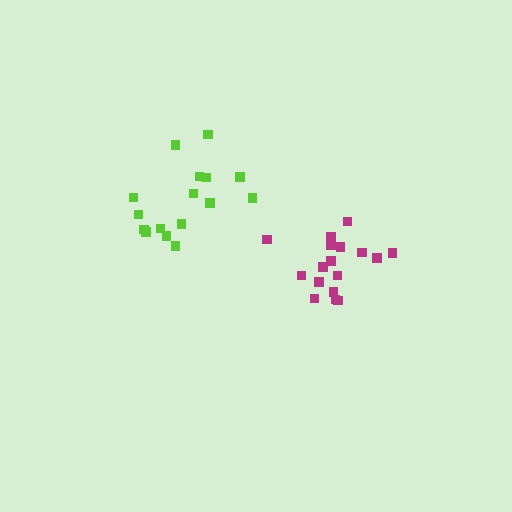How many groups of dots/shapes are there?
There are 2 groups.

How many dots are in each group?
Group 1: 17 dots, Group 2: 16 dots (33 total).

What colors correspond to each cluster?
The clusters are colored: magenta, lime.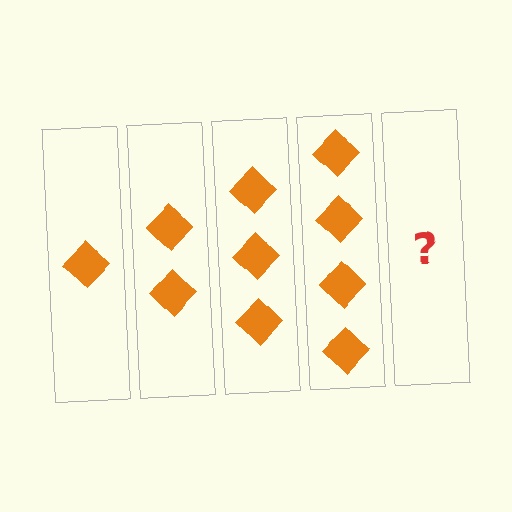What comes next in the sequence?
The next element should be 5 diamonds.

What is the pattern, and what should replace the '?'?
The pattern is that each step adds one more diamond. The '?' should be 5 diamonds.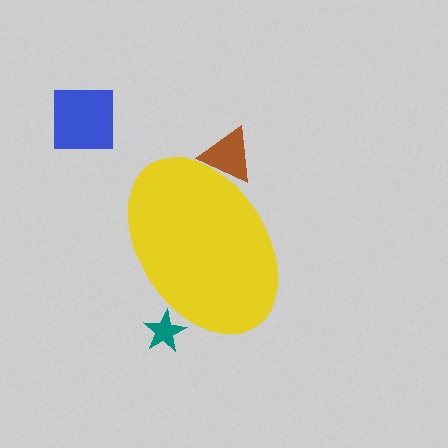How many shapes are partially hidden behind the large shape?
2 shapes are partially hidden.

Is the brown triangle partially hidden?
Yes, the brown triangle is partially hidden behind the yellow ellipse.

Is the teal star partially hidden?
Yes, the teal star is partially hidden behind the yellow ellipse.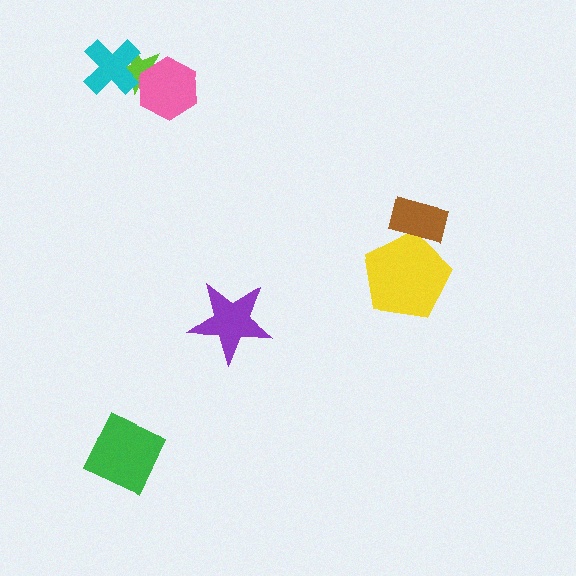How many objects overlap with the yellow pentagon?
1 object overlaps with the yellow pentagon.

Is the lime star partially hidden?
Yes, it is partially covered by another shape.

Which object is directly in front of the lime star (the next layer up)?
The pink hexagon is directly in front of the lime star.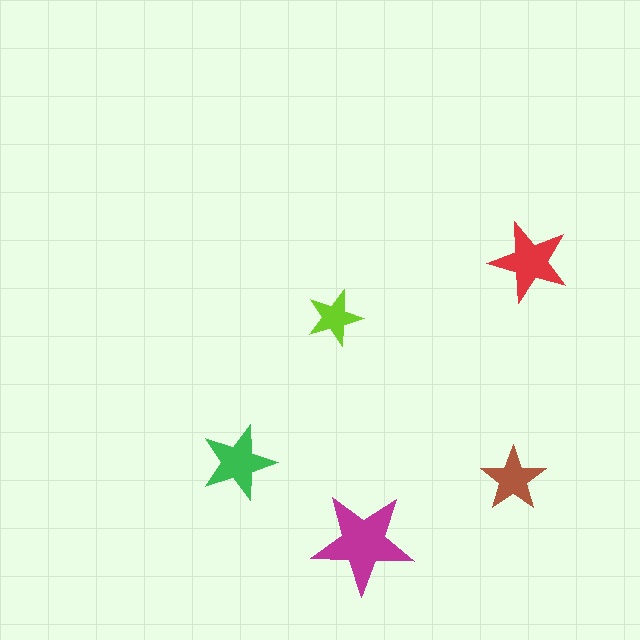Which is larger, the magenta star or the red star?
The magenta one.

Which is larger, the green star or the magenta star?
The magenta one.